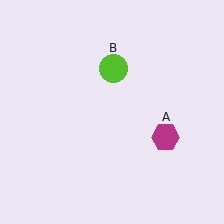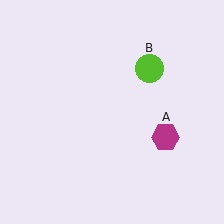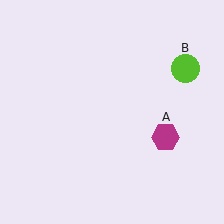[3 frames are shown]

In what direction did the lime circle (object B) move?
The lime circle (object B) moved right.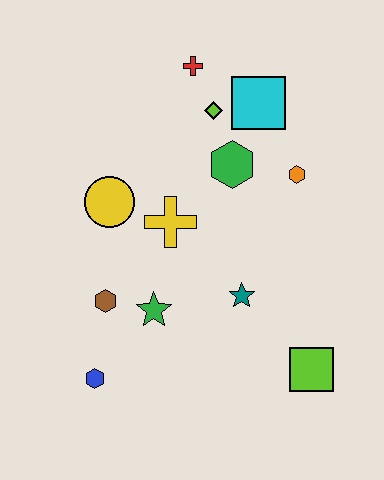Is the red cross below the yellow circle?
No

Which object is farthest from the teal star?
The red cross is farthest from the teal star.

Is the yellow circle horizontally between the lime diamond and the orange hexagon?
No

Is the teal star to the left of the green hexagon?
No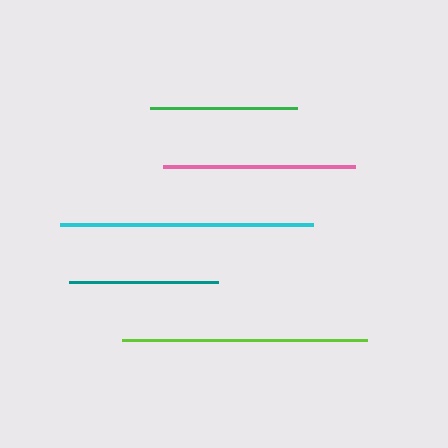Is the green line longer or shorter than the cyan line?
The cyan line is longer than the green line.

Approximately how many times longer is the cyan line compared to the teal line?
The cyan line is approximately 1.7 times the length of the teal line.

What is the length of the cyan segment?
The cyan segment is approximately 252 pixels long.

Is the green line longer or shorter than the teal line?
The teal line is longer than the green line.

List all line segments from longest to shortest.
From longest to shortest: cyan, lime, pink, teal, green.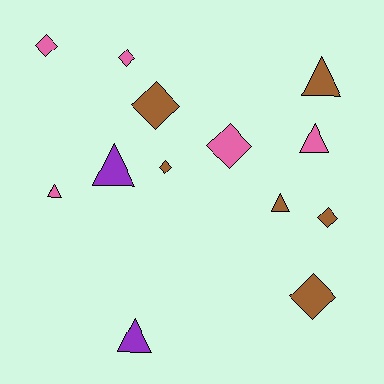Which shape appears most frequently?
Diamond, with 7 objects.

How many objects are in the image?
There are 13 objects.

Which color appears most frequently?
Brown, with 6 objects.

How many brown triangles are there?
There are 2 brown triangles.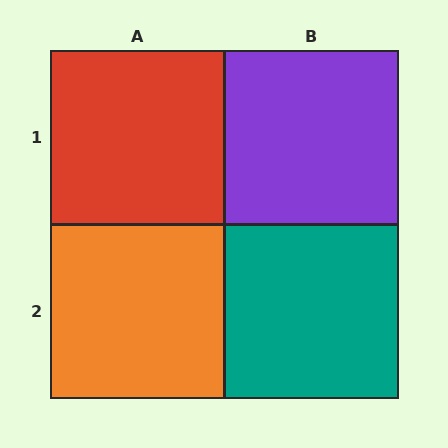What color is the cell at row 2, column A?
Orange.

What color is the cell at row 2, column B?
Teal.